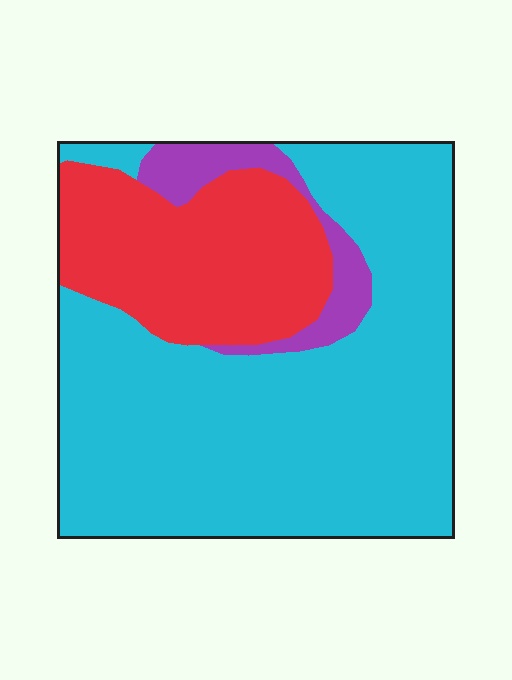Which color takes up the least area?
Purple, at roughly 10%.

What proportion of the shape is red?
Red takes up about one quarter (1/4) of the shape.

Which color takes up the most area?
Cyan, at roughly 65%.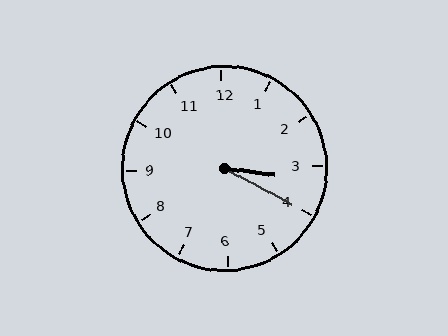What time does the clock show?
3:20.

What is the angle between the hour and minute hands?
Approximately 20 degrees.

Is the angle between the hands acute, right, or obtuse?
It is acute.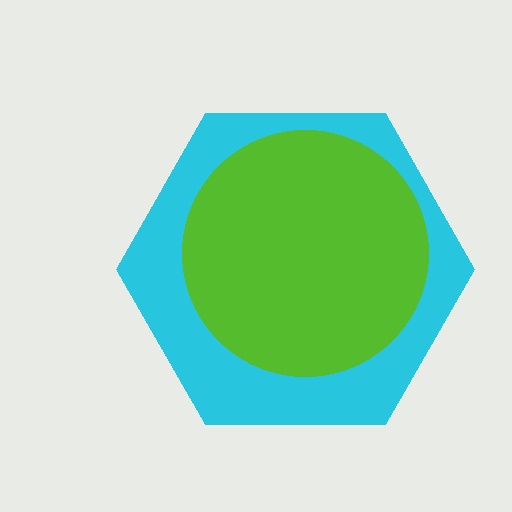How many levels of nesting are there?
2.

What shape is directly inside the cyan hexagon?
The lime circle.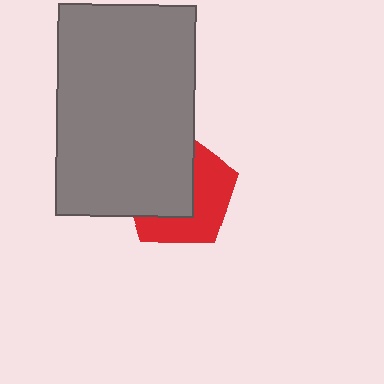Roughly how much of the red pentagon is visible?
About half of it is visible (roughly 48%).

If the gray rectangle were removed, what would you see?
You would see the complete red pentagon.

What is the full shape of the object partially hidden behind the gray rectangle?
The partially hidden object is a red pentagon.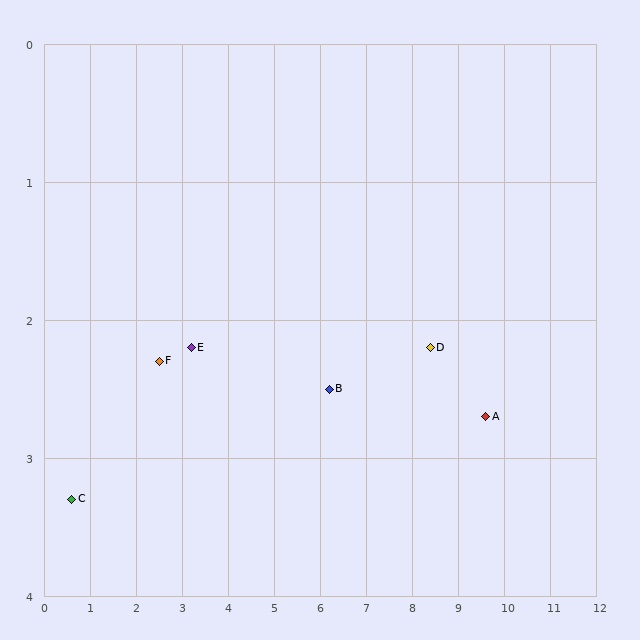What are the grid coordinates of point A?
Point A is at approximately (9.6, 2.7).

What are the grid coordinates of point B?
Point B is at approximately (6.2, 2.5).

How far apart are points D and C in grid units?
Points D and C are about 7.9 grid units apart.